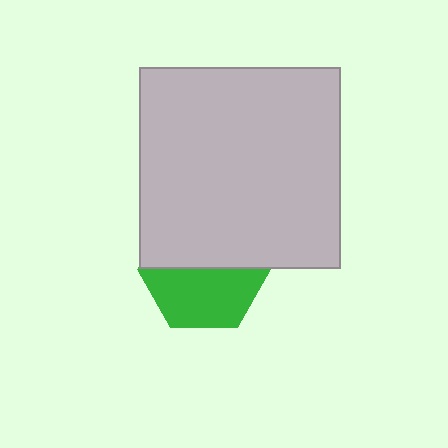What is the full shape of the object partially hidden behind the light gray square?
The partially hidden object is a green hexagon.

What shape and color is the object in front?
The object in front is a light gray square.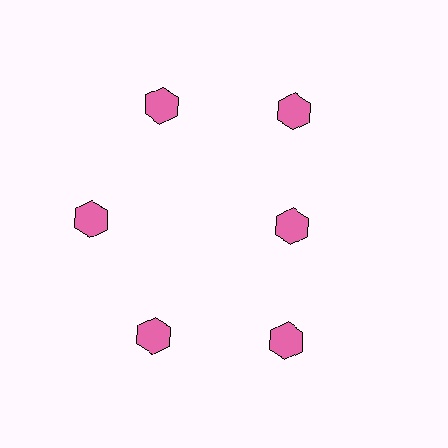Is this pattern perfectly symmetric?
No. The 6 pink hexagons are arranged in a ring, but one element near the 3 o'clock position is pulled inward toward the center, breaking the 6-fold rotational symmetry.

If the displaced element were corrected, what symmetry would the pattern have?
It would have 6-fold rotational symmetry — the pattern would map onto itself every 60 degrees.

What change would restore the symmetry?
The symmetry would be restored by moving it outward, back onto the ring so that all 6 hexagons sit at equal angles and equal distance from the center.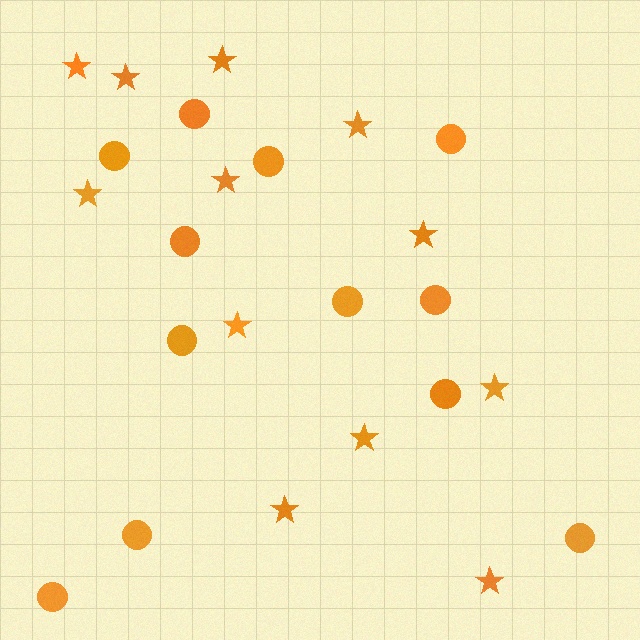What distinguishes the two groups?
There are 2 groups: one group of circles (12) and one group of stars (12).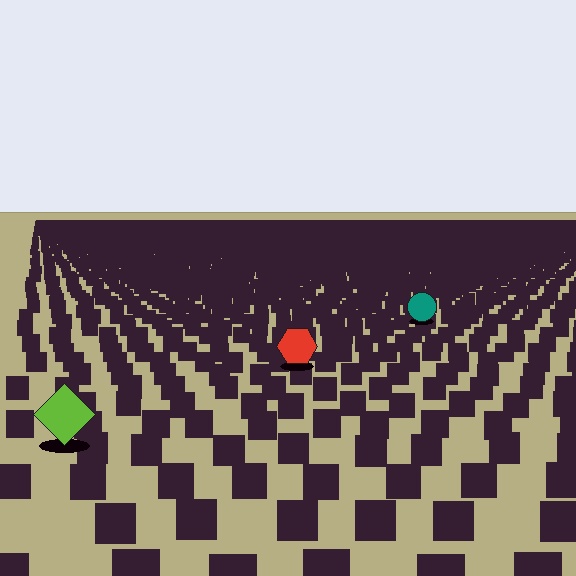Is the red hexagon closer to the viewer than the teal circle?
Yes. The red hexagon is closer — you can tell from the texture gradient: the ground texture is coarser near it.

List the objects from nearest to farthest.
From nearest to farthest: the lime diamond, the red hexagon, the teal circle.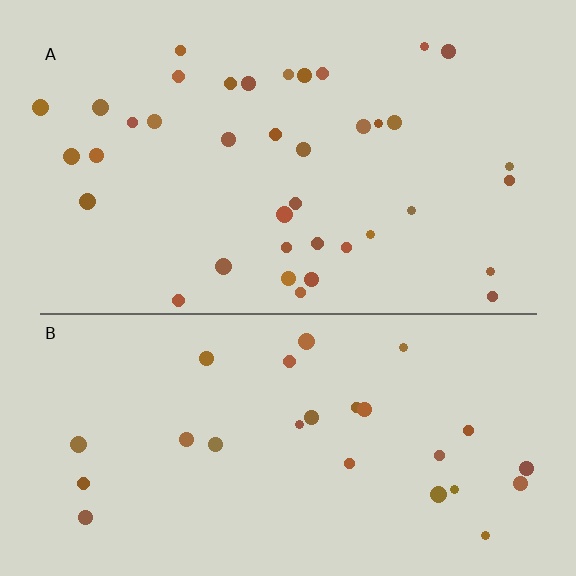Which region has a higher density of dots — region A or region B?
A (the top).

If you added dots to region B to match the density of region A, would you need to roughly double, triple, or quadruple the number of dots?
Approximately double.